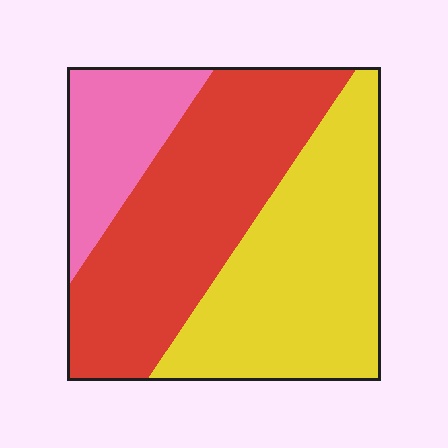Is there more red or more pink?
Red.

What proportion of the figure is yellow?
Yellow takes up between a quarter and a half of the figure.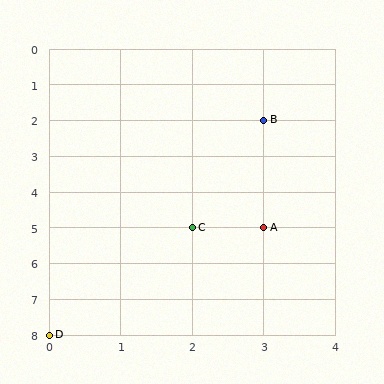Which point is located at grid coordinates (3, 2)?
Point B is at (3, 2).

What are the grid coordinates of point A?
Point A is at grid coordinates (3, 5).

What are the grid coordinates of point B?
Point B is at grid coordinates (3, 2).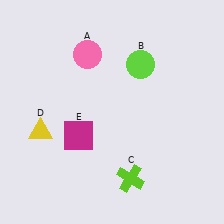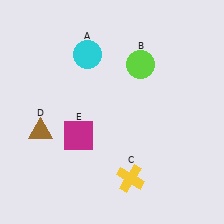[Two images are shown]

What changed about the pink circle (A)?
In Image 1, A is pink. In Image 2, it changed to cyan.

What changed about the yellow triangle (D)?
In Image 1, D is yellow. In Image 2, it changed to brown.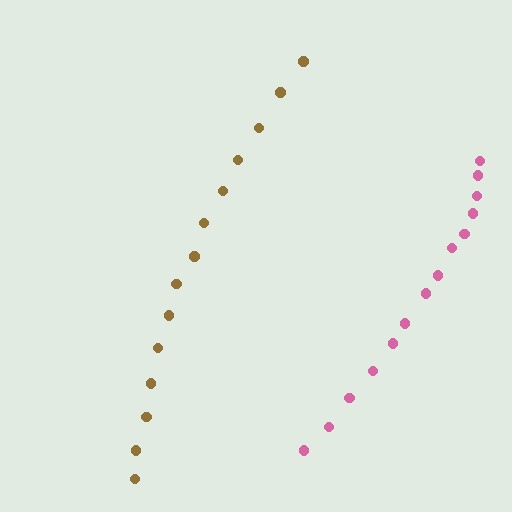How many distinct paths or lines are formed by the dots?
There are 2 distinct paths.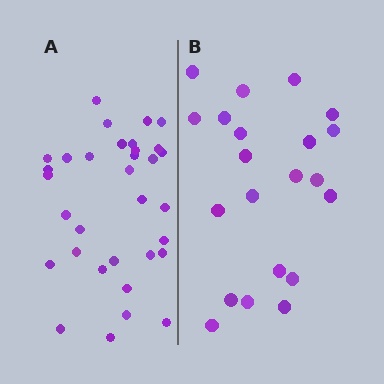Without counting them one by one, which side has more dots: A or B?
Region A (the left region) has more dots.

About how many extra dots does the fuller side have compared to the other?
Region A has roughly 12 or so more dots than region B.